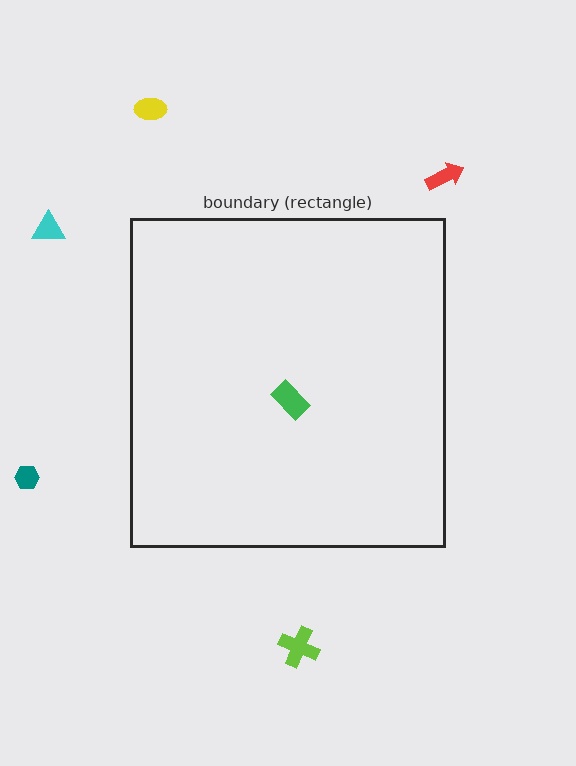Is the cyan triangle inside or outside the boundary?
Outside.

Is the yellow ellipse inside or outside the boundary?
Outside.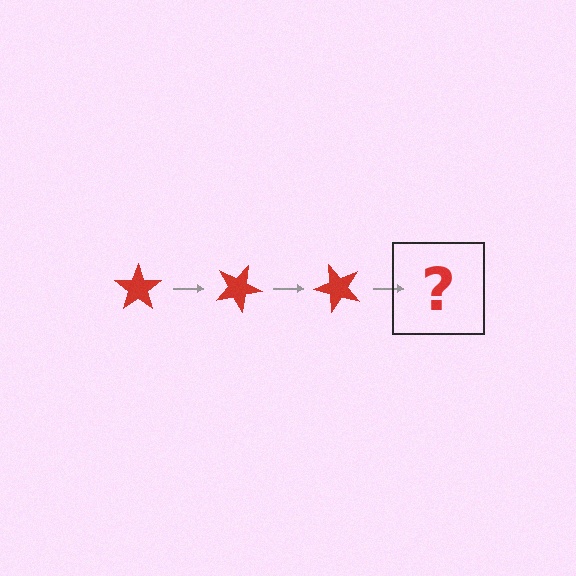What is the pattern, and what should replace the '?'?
The pattern is that the star rotates 25 degrees each step. The '?' should be a red star rotated 75 degrees.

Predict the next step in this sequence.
The next step is a red star rotated 75 degrees.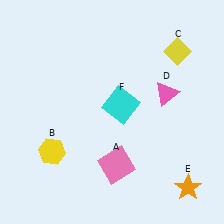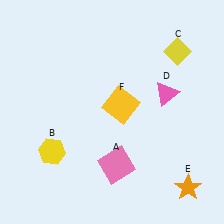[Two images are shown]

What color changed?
The square (F) changed from cyan in Image 1 to yellow in Image 2.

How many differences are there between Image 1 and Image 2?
There is 1 difference between the two images.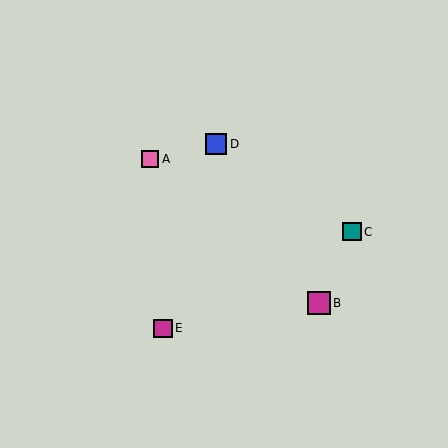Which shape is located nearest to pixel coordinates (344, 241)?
The teal square (labeled C) at (352, 232) is nearest to that location.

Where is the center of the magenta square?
The center of the magenta square is at (163, 328).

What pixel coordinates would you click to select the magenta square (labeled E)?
Click at (163, 328) to select the magenta square E.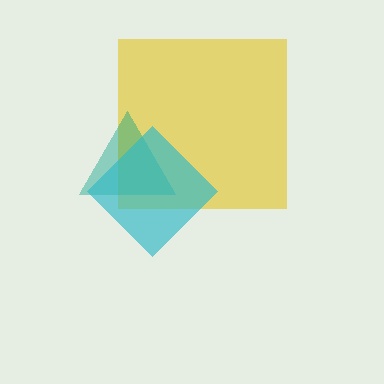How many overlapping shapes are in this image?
There are 3 overlapping shapes in the image.